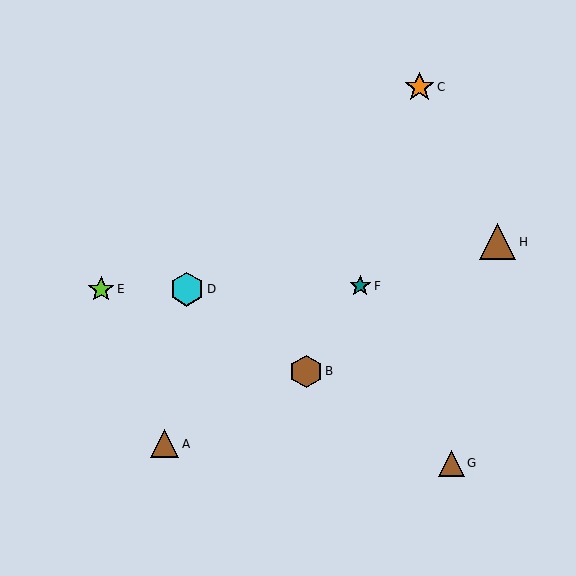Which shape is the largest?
The brown triangle (labeled H) is the largest.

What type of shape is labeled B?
Shape B is a brown hexagon.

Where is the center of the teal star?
The center of the teal star is at (360, 286).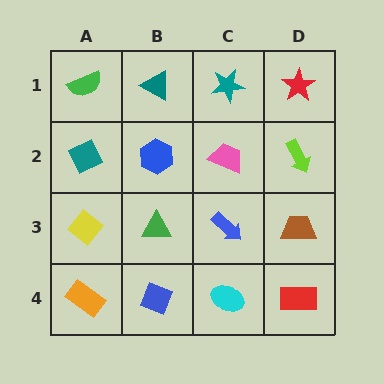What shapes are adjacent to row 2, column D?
A red star (row 1, column D), a brown trapezoid (row 3, column D), a pink trapezoid (row 2, column C).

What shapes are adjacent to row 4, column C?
A blue arrow (row 3, column C), a blue diamond (row 4, column B), a red rectangle (row 4, column D).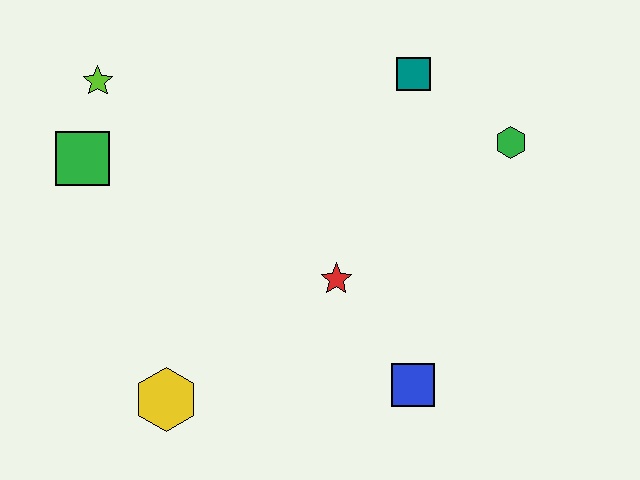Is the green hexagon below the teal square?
Yes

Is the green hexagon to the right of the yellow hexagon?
Yes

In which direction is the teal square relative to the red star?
The teal square is above the red star.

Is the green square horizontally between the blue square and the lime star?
No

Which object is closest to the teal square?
The green hexagon is closest to the teal square.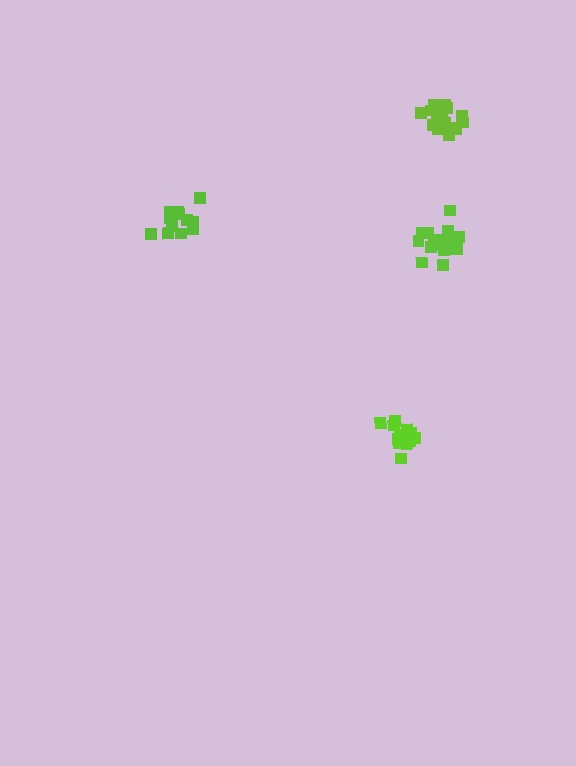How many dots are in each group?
Group 1: 17 dots, Group 2: 13 dots, Group 3: 17 dots, Group 4: 13 dots (60 total).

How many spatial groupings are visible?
There are 4 spatial groupings.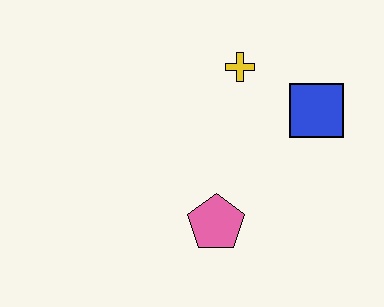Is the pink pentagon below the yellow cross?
Yes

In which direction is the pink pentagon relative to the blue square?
The pink pentagon is below the blue square.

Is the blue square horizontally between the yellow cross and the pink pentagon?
No